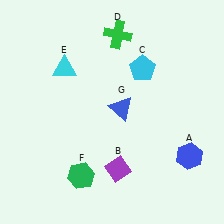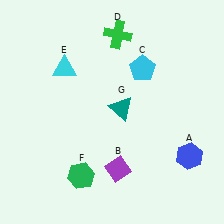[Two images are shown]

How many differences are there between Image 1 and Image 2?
There is 1 difference between the two images.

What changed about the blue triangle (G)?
In Image 1, G is blue. In Image 2, it changed to teal.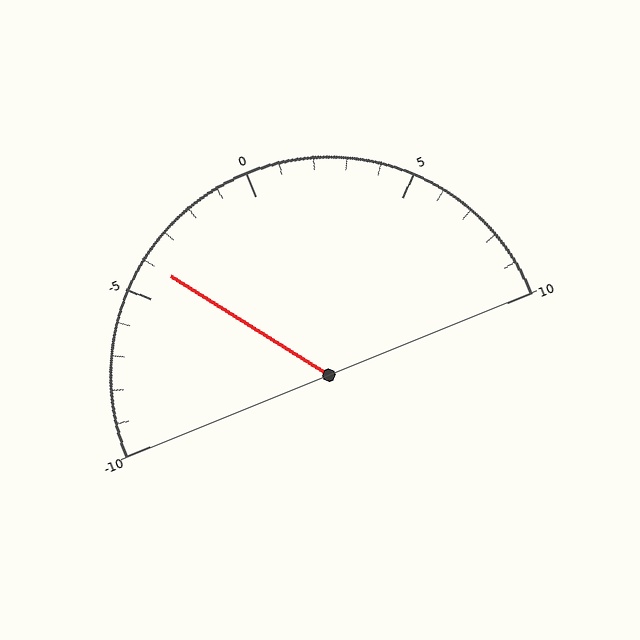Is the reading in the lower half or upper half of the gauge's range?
The reading is in the lower half of the range (-10 to 10).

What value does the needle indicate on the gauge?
The needle indicates approximately -4.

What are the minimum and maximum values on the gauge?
The gauge ranges from -10 to 10.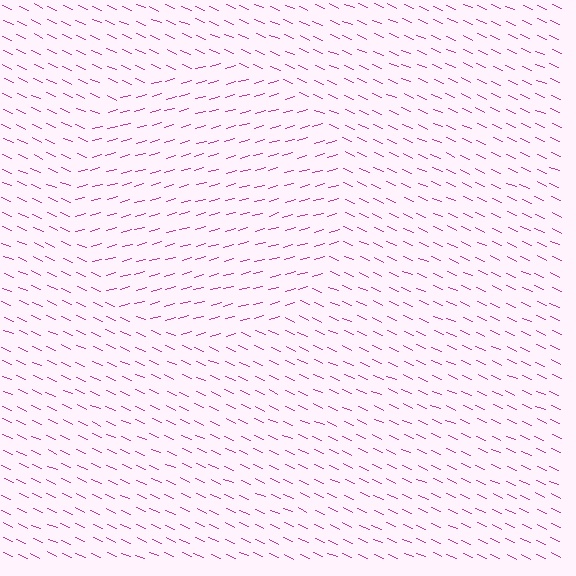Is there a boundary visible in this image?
Yes, there is a texture boundary formed by a change in line orientation.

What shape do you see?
I see a circle.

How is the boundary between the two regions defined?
The boundary is defined purely by a change in line orientation (approximately 39 degrees difference). All lines are the same color and thickness.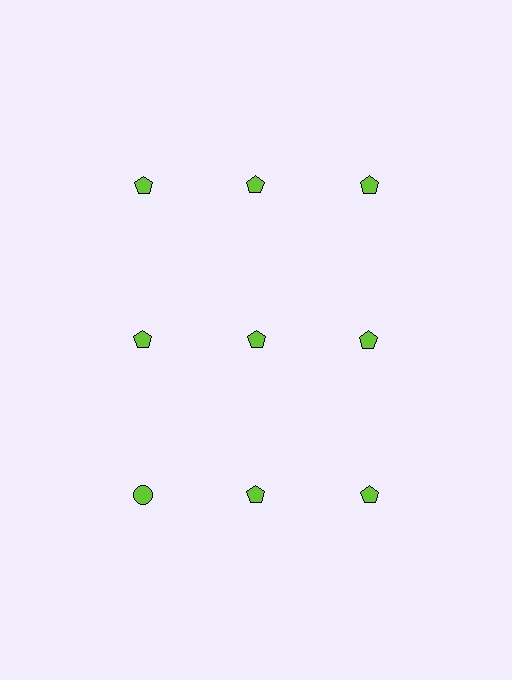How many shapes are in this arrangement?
There are 9 shapes arranged in a grid pattern.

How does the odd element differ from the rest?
It has a different shape: circle instead of pentagon.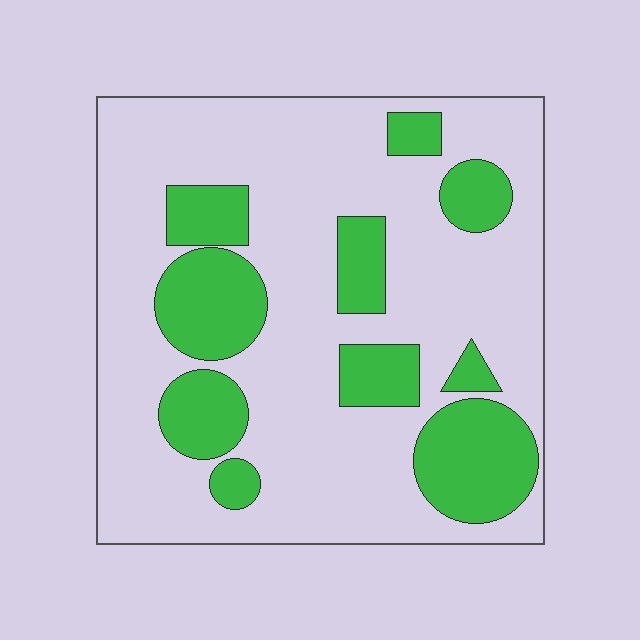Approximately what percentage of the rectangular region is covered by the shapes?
Approximately 25%.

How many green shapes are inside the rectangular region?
10.